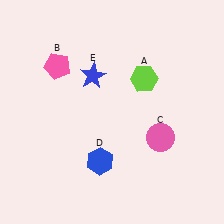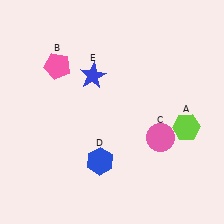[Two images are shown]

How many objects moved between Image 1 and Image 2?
1 object moved between the two images.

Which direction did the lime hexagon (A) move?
The lime hexagon (A) moved down.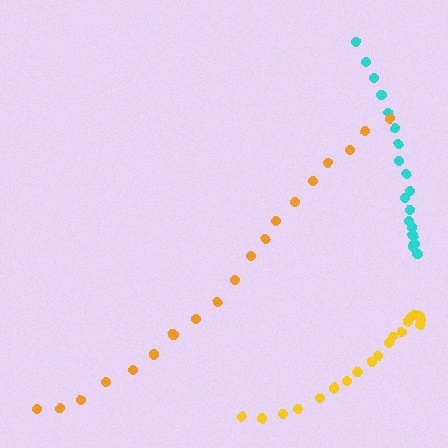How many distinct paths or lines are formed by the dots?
There are 3 distinct paths.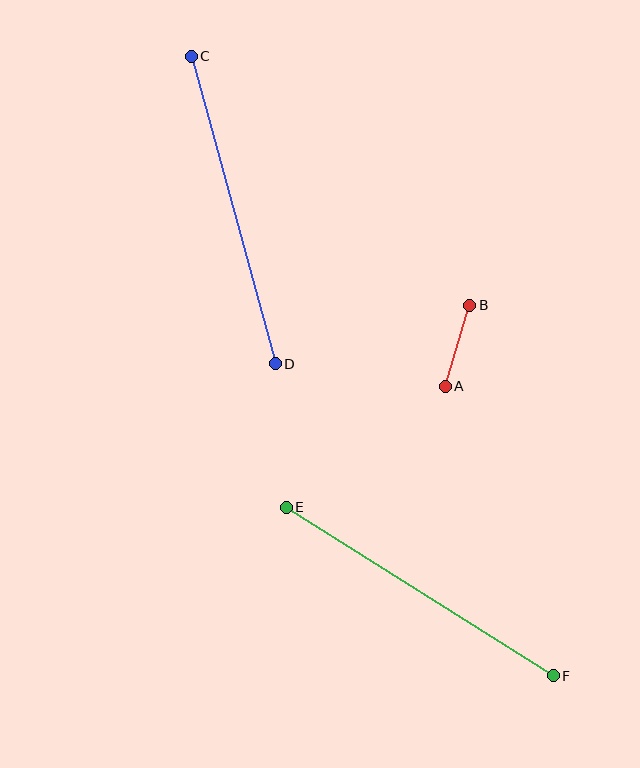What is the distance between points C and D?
The distance is approximately 319 pixels.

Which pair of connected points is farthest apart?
Points C and D are farthest apart.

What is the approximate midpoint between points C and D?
The midpoint is at approximately (233, 210) pixels.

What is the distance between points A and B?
The distance is approximately 84 pixels.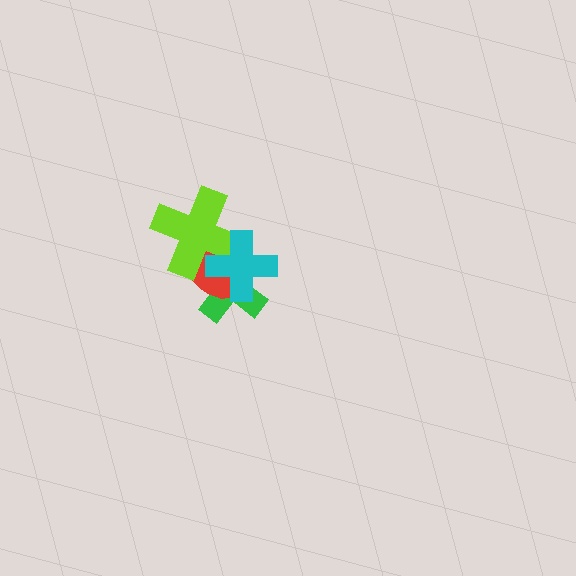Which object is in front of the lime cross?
The cyan cross is in front of the lime cross.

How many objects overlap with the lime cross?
3 objects overlap with the lime cross.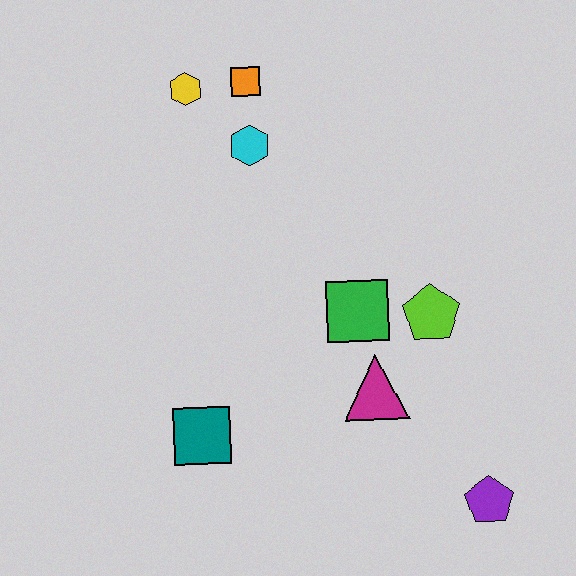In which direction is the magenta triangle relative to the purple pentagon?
The magenta triangle is above the purple pentagon.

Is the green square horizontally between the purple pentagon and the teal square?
Yes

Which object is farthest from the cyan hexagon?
The purple pentagon is farthest from the cyan hexagon.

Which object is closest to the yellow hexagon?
The orange square is closest to the yellow hexagon.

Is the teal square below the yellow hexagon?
Yes